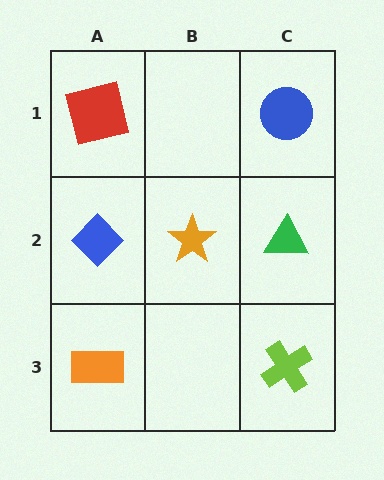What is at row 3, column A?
An orange rectangle.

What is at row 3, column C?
A lime cross.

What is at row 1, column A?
A red square.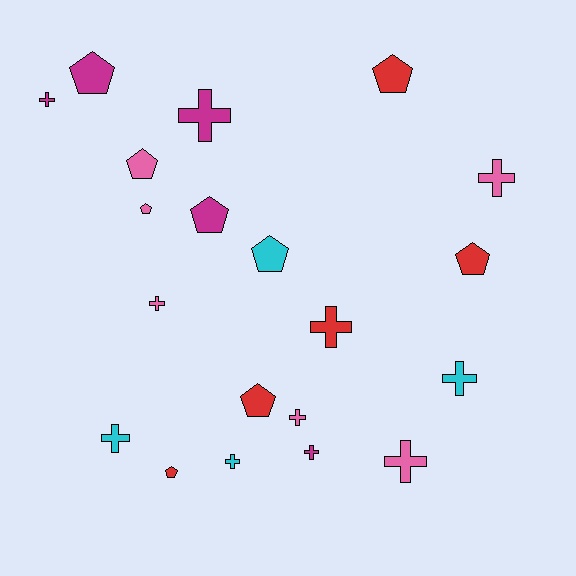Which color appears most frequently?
Pink, with 6 objects.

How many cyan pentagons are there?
There is 1 cyan pentagon.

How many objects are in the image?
There are 20 objects.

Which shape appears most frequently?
Cross, with 11 objects.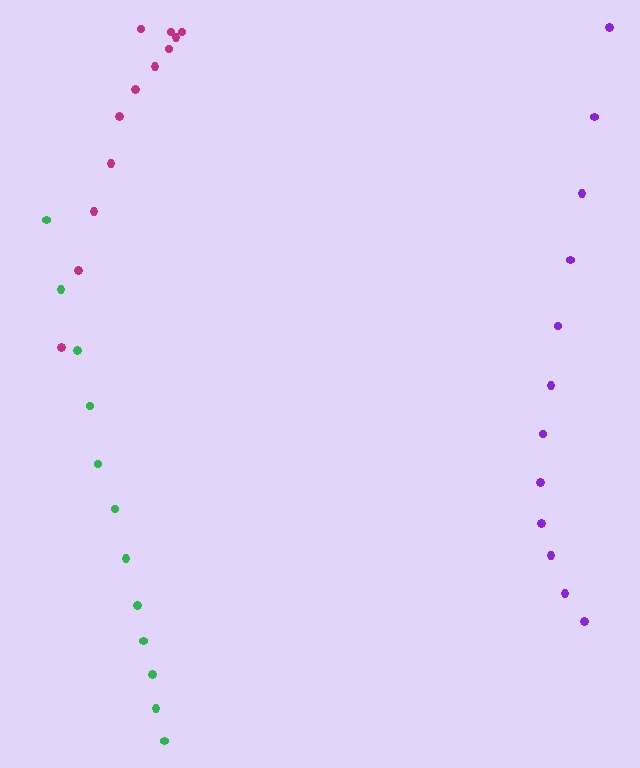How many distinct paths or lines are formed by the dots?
There are 3 distinct paths.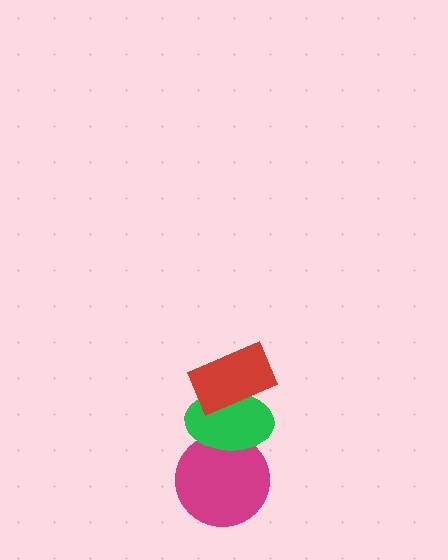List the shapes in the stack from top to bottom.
From top to bottom: the red rectangle, the green ellipse, the magenta circle.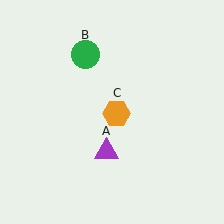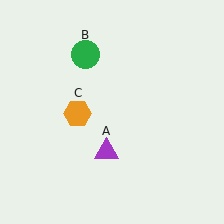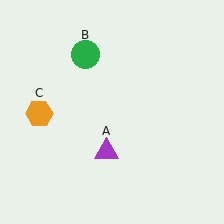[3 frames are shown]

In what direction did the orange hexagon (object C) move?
The orange hexagon (object C) moved left.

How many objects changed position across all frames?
1 object changed position: orange hexagon (object C).